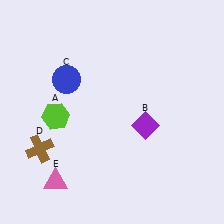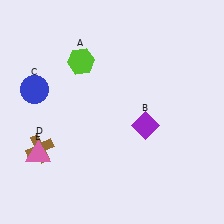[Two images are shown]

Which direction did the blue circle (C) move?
The blue circle (C) moved left.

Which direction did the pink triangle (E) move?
The pink triangle (E) moved up.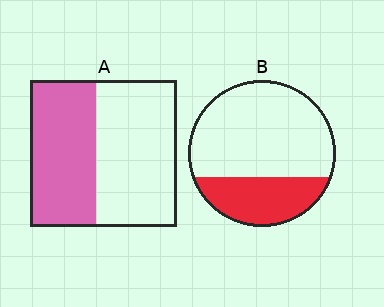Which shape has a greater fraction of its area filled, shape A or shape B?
Shape A.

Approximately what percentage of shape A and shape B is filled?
A is approximately 45% and B is approximately 30%.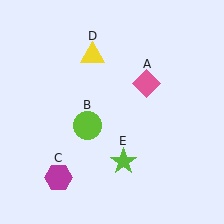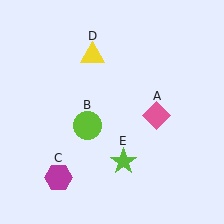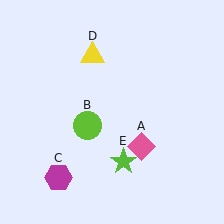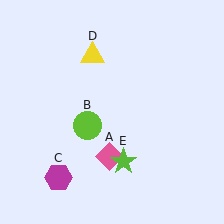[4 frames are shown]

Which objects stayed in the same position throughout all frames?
Lime circle (object B) and magenta hexagon (object C) and yellow triangle (object D) and lime star (object E) remained stationary.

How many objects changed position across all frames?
1 object changed position: pink diamond (object A).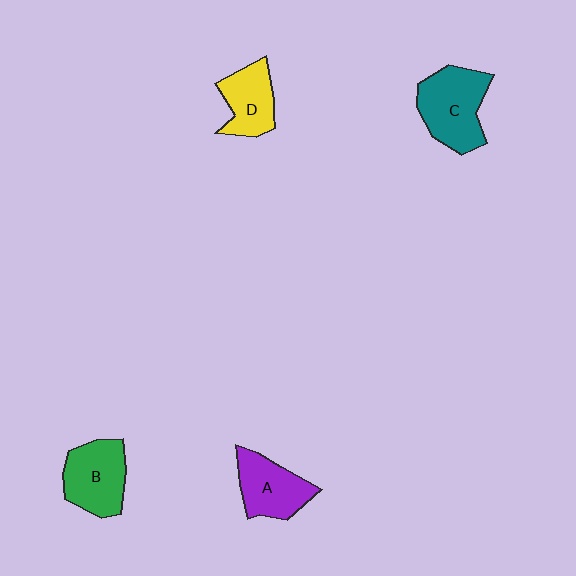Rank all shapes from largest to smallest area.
From largest to smallest: C (teal), B (green), A (purple), D (yellow).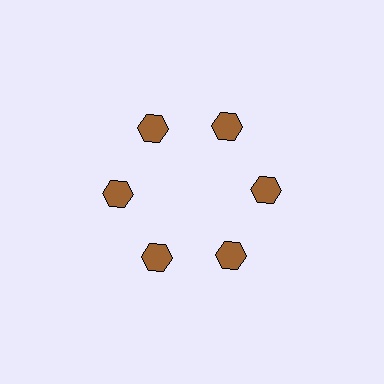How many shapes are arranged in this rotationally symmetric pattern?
There are 6 shapes, arranged in 6 groups of 1.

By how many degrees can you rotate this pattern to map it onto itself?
The pattern maps onto itself every 60 degrees of rotation.